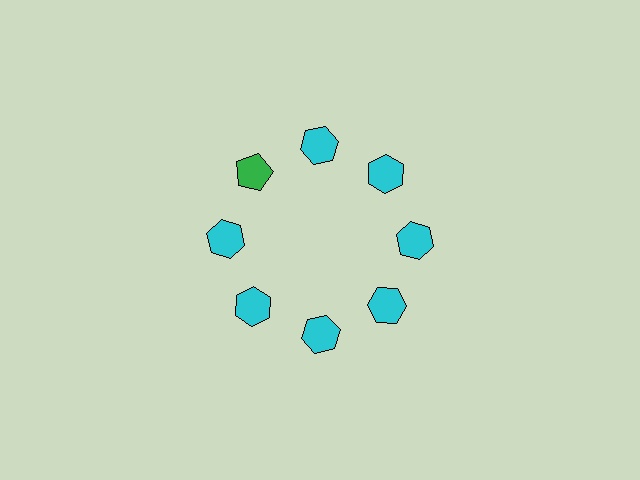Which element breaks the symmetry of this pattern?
The green pentagon at roughly the 10 o'clock position breaks the symmetry. All other shapes are cyan hexagons.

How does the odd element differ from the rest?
It differs in both color (green instead of cyan) and shape (pentagon instead of hexagon).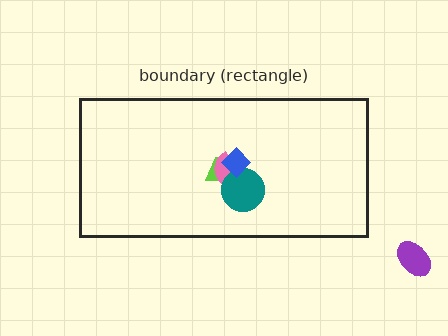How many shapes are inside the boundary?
4 inside, 1 outside.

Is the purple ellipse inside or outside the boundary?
Outside.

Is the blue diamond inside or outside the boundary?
Inside.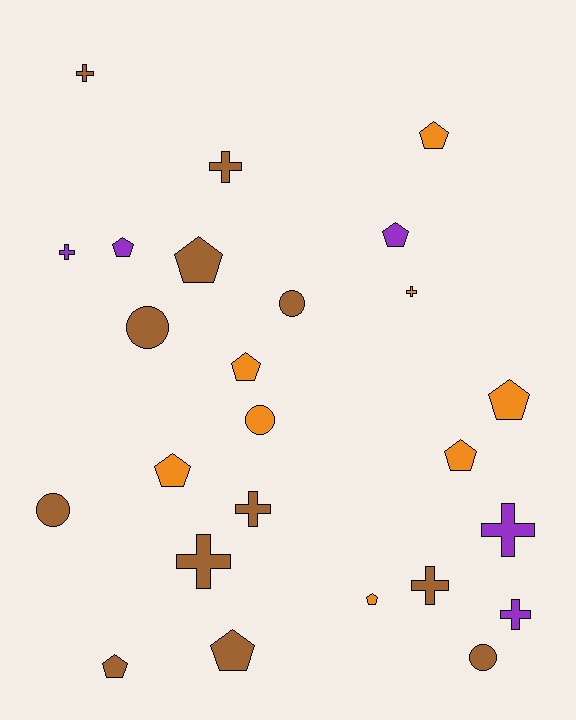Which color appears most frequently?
Brown, with 12 objects.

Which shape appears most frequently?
Pentagon, with 11 objects.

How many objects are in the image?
There are 25 objects.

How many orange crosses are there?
There is 1 orange cross.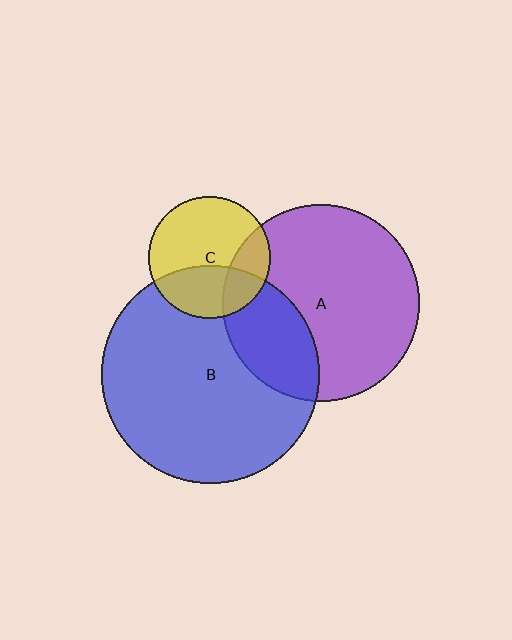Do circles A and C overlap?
Yes.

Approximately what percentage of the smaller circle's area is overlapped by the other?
Approximately 25%.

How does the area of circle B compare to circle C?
Approximately 3.2 times.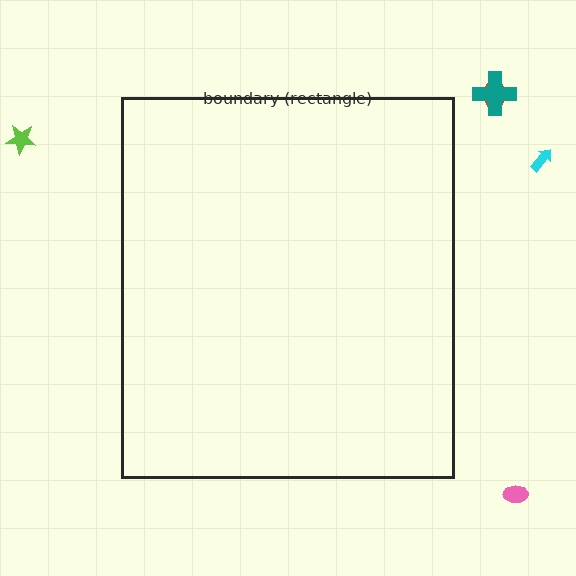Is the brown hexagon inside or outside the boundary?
Outside.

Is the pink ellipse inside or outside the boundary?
Outside.